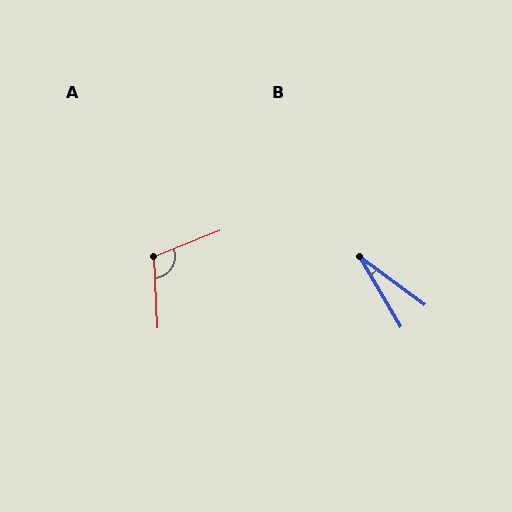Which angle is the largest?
A, at approximately 109 degrees.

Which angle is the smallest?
B, at approximately 23 degrees.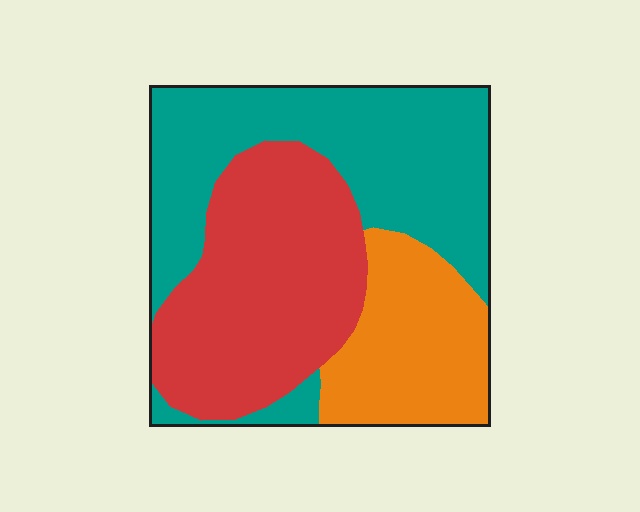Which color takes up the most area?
Teal, at roughly 40%.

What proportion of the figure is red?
Red takes up about three eighths (3/8) of the figure.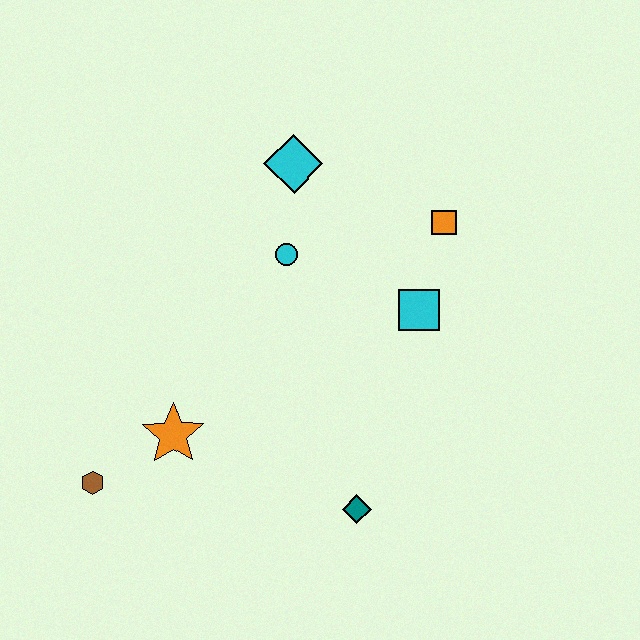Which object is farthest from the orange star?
The orange square is farthest from the orange star.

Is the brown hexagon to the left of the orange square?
Yes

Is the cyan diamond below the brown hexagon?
No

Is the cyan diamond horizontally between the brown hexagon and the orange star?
No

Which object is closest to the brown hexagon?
The orange star is closest to the brown hexagon.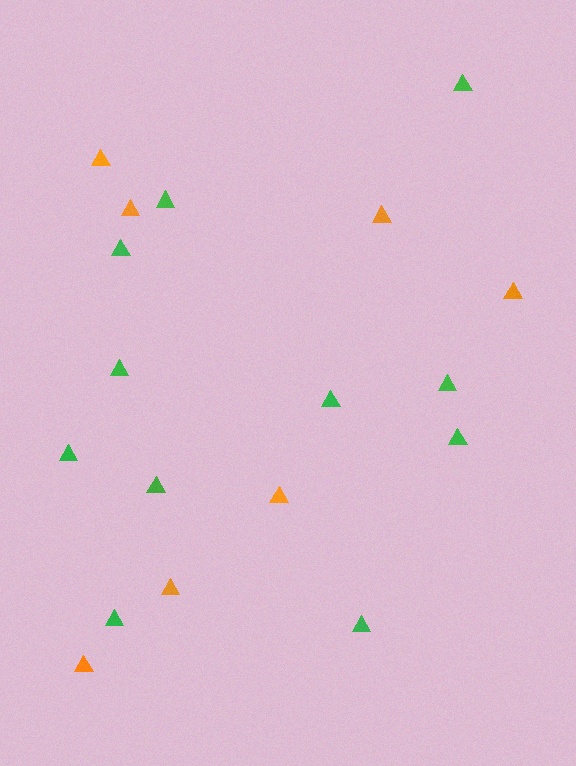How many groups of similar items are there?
There are 2 groups: one group of orange triangles (7) and one group of green triangles (11).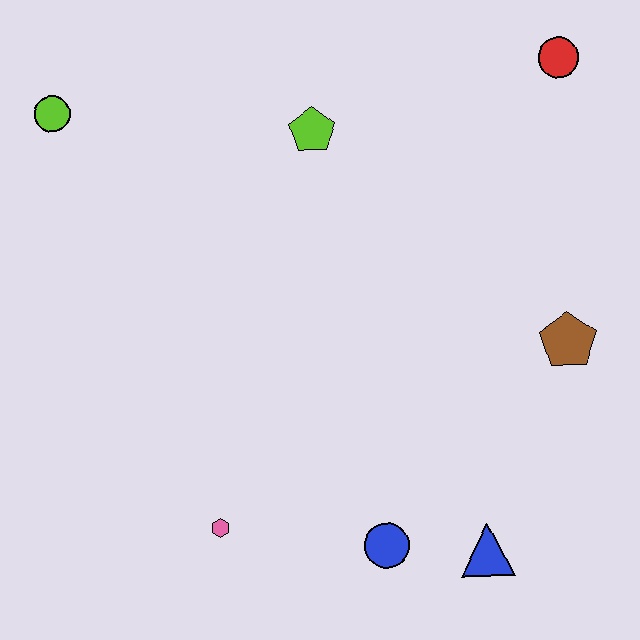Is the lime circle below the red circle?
Yes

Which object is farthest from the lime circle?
The blue triangle is farthest from the lime circle.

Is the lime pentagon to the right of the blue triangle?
No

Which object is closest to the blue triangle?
The blue circle is closest to the blue triangle.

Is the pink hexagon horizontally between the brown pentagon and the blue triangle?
No